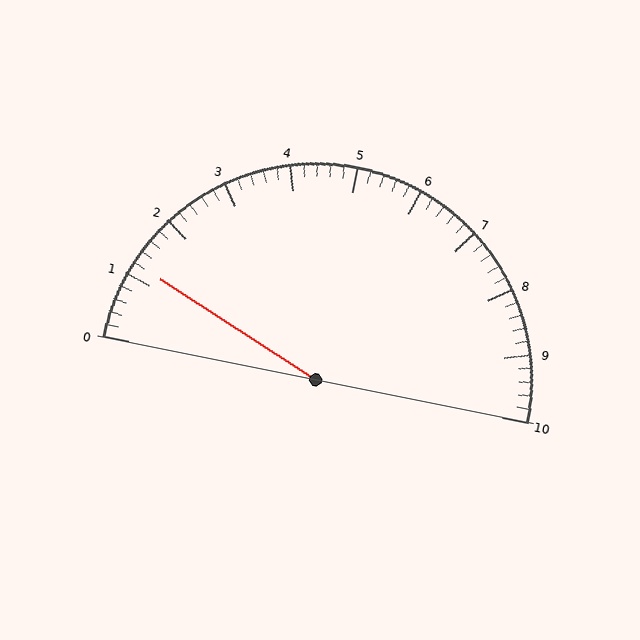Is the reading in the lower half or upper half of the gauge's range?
The reading is in the lower half of the range (0 to 10).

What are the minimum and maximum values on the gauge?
The gauge ranges from 0 to 10.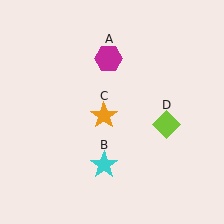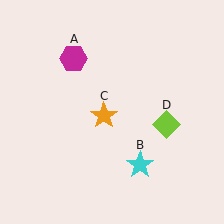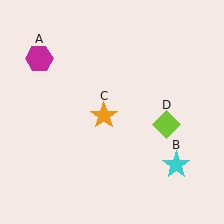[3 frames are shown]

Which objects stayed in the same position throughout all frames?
Orange star (object C) and lime diamond (object D) remained stationary.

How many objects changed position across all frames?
2 objects changed position: magenta hexagon (object A), cyan star (object B).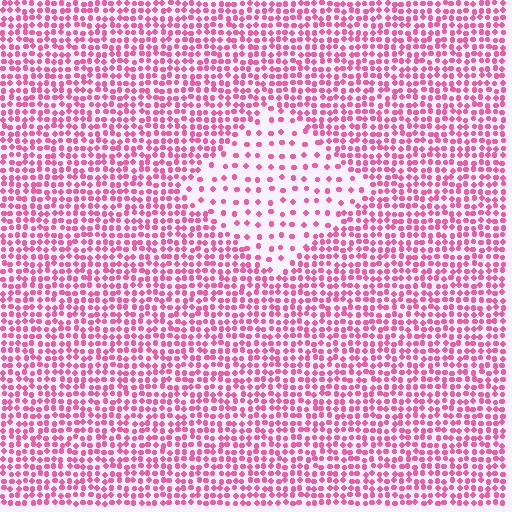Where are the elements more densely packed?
The elements are more densely packed outside the diamond boundary.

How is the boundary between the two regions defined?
The boundary is defined by a change in element density (approximately 2.5x ratio). All elements are the same color, size, and shape.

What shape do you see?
I see a diamond.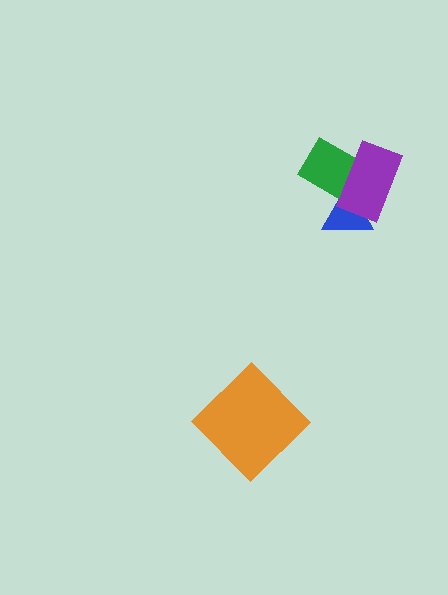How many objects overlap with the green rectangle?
2 objects overlap with the green rectangle.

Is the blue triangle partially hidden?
Yes, it is partially covered by another shape.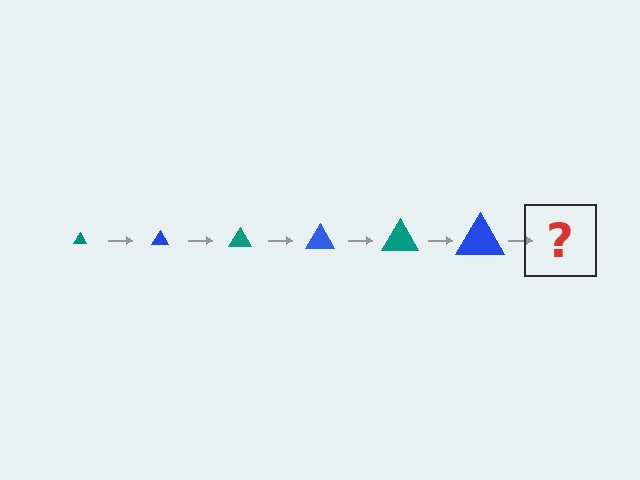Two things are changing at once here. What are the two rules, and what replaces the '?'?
The two rules are that the triangle grows larger each step and the color cycles through teal and blue. The '?' should be a teal triangle, larger than the previous one.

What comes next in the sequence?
The next element should be a teal triangle, larger than the previous one.